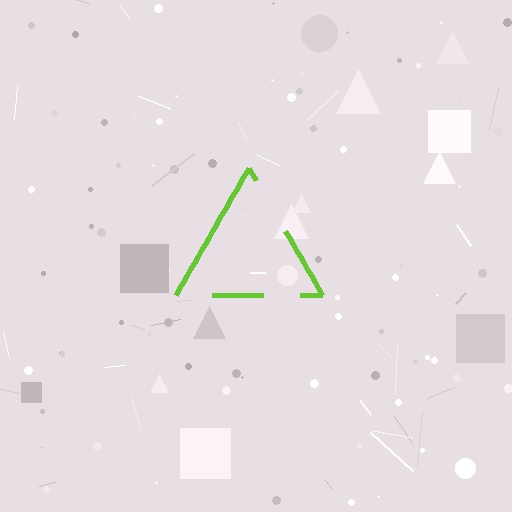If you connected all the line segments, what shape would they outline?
They would outline a triangle.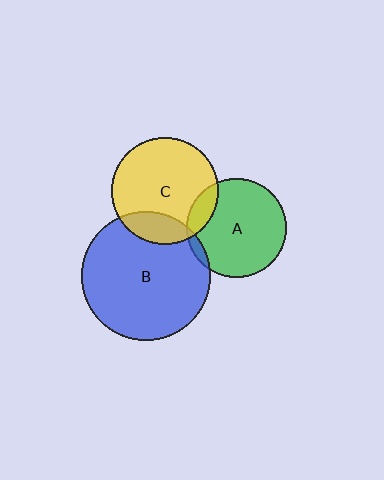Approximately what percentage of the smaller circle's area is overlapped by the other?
Approximately 20%.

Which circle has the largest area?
Circle B (blue).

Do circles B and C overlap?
Yes.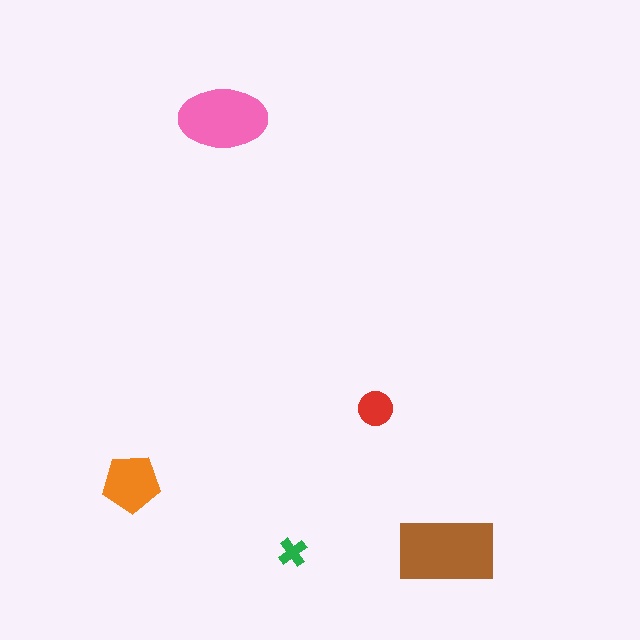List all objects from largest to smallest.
The brown rectangle, the pink ellipse, the orange pentagon, the red circle, the green cross.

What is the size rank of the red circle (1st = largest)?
4th.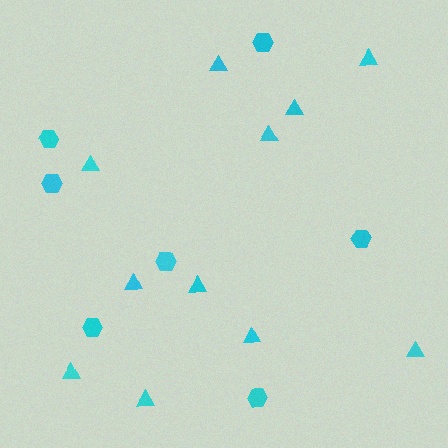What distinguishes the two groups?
There are 2 groups: one group of hexagons (7) and one group of triangles (11).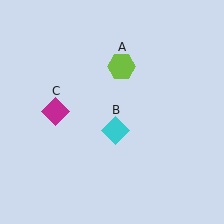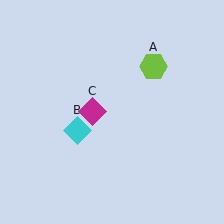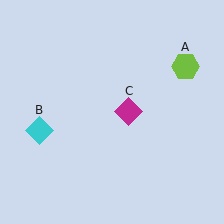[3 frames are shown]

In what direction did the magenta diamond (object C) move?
The magenta diamond (object C) moved right.